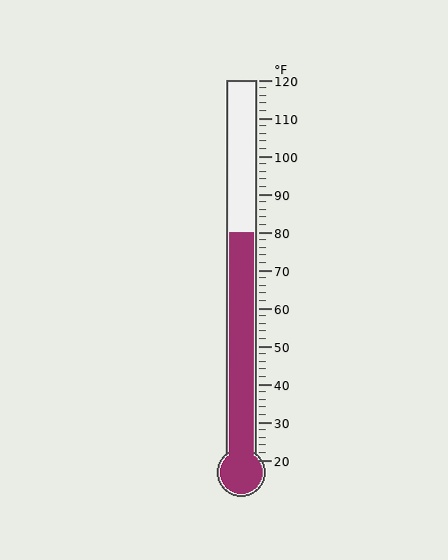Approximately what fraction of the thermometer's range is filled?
The thermometer is filled to approximately 60% of its range.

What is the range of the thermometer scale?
The thermometer scale ranges from 20°F to 120°F.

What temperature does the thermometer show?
The thermometer shows approximately 80°F.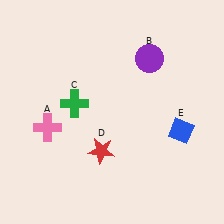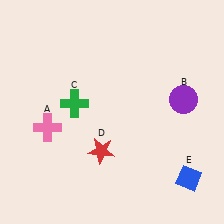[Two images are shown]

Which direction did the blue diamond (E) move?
The blue diamond (E) moved down.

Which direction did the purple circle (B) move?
The purple circle (B) moved down.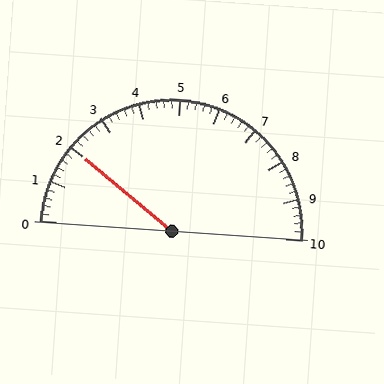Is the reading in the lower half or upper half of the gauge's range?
The reading is in the lower half of the range (0 to 10).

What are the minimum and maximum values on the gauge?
The gauge ranges from 0 to 10.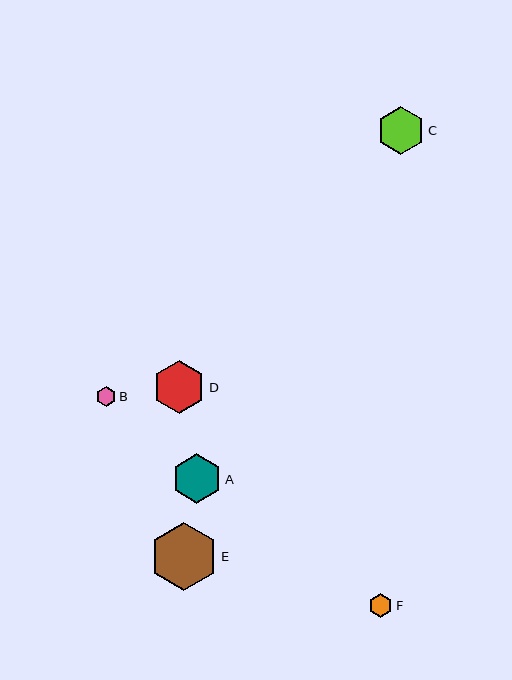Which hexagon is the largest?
Hexagon E is the largest with a size of approximately 68 pixels.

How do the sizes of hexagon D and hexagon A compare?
Hexagon D and hexagon A are approximately the same size.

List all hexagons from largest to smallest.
From largest to smallest: E, D, A, C, F, B.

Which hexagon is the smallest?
Hexagon B is the smallest with a size of approximately 20 pixels.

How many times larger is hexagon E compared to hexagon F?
Hexagon E is approximately 2.8 times the size of hexagon F.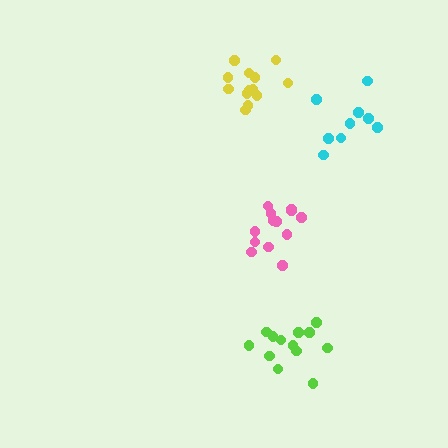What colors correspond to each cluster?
The clusters are colored: yellow, pink, cyan, lime.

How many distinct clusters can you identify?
There are 4 distinct clusters.